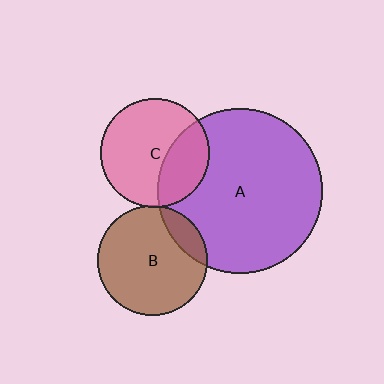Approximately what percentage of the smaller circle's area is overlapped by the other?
Approximately 15%.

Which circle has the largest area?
Circle A (purple).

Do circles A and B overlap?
Yes.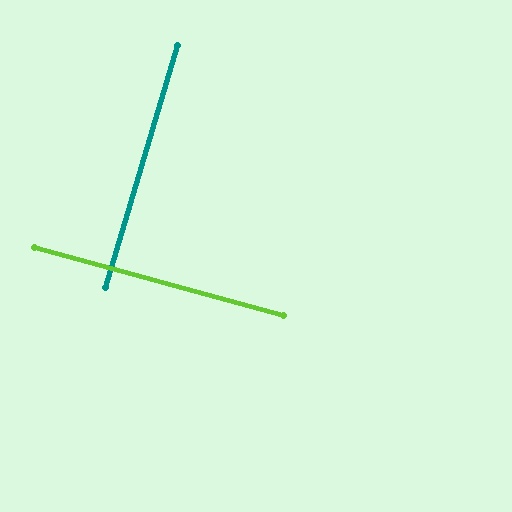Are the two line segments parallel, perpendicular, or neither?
Perpendicular — they meet at approximately 89°.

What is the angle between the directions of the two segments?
Approximately 89 degrees.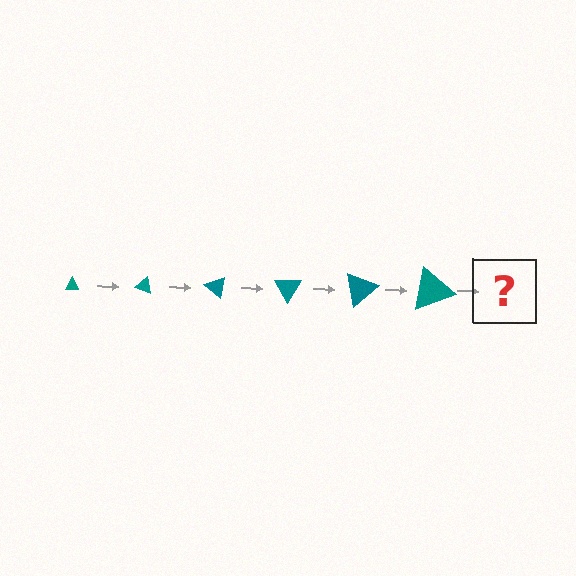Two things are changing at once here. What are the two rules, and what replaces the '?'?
The two rules are that the triangle grows larger each step and it rotates 20 degrees each step. The '?' should be a triangle, larger than the previous one and rotated 120 degrees from the start.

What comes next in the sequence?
The next element should be a triangle, larger than the previous one and rotated 120 degrees from the start.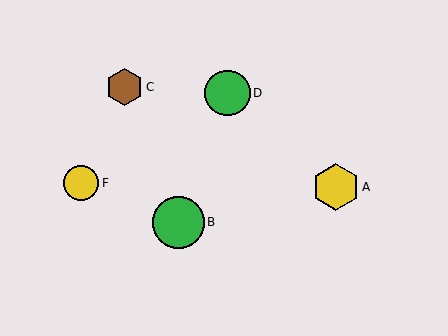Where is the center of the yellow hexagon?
The center of the yellow hexagon is at (336, 187).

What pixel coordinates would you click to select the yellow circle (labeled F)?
Click at (81, 183) to select the yellow circle F.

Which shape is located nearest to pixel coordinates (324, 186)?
The yellow hexagon (labeled A) at (336, 187) is nearest to that location.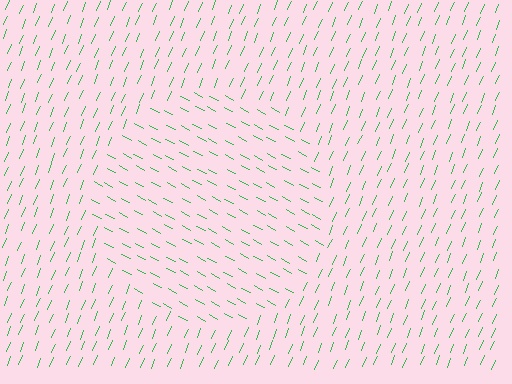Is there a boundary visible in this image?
Yes, there is a texture boundary formed by a change in line orientation.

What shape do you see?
I see a circle.